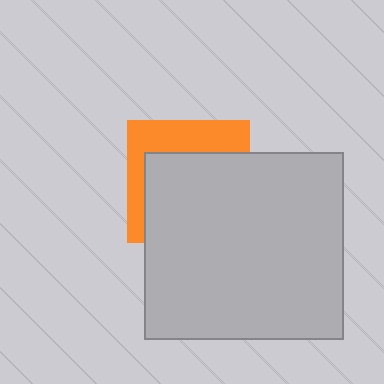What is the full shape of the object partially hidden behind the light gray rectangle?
The partially hidden object is an orange square.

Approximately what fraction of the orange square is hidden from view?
Roughly 64% of the orange square is hidden behind the light gray rectangle.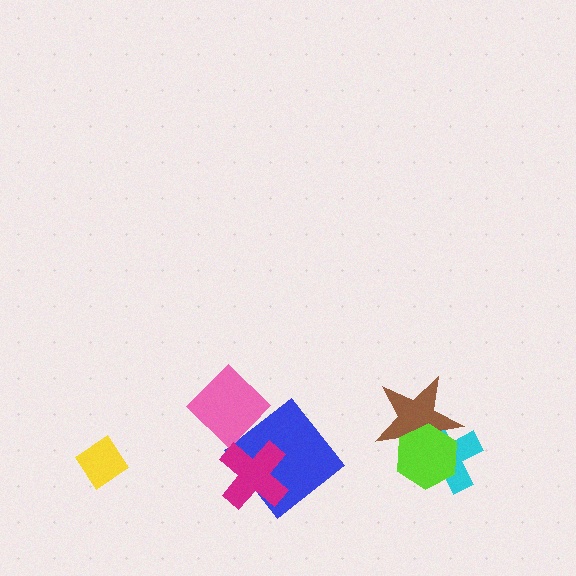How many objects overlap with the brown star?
2 objects overlap with the brown star.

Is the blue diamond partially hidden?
Yes, it is partially covered by another shape.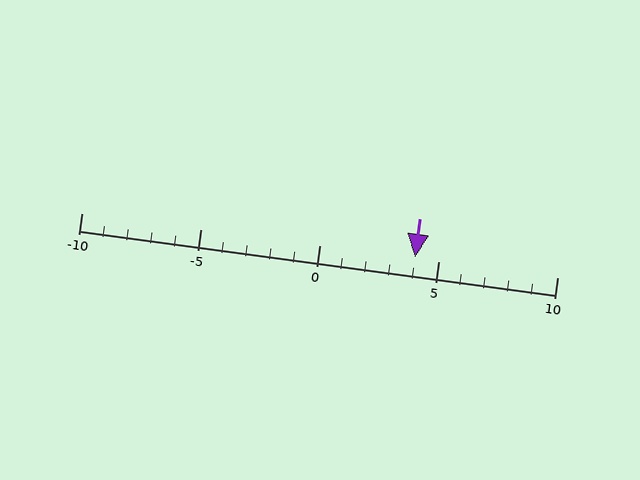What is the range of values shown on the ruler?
The ruler shows values from -10 to 10.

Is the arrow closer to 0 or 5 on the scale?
The arrow is closer to 5.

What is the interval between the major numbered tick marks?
The major tick marks are spaced 5 units apart.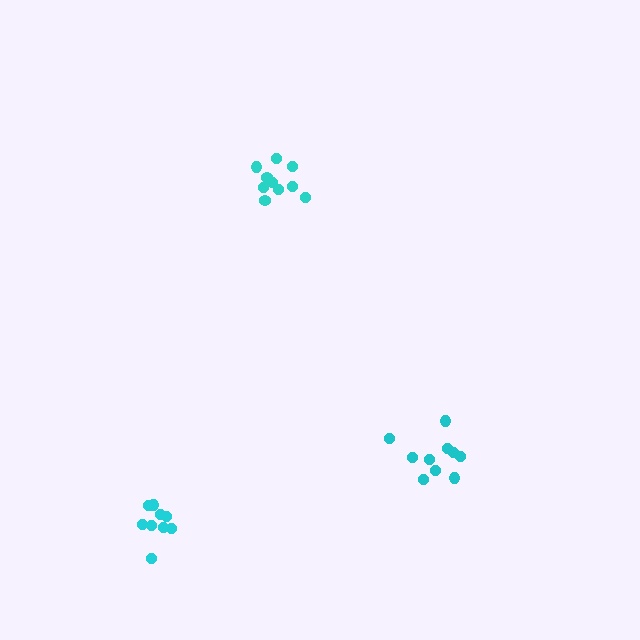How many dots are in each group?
Group 1: 10 dots, Group 2: 10 dots, Group 3: 10 dots (30 total).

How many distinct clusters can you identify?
There are 3 distinct clusters.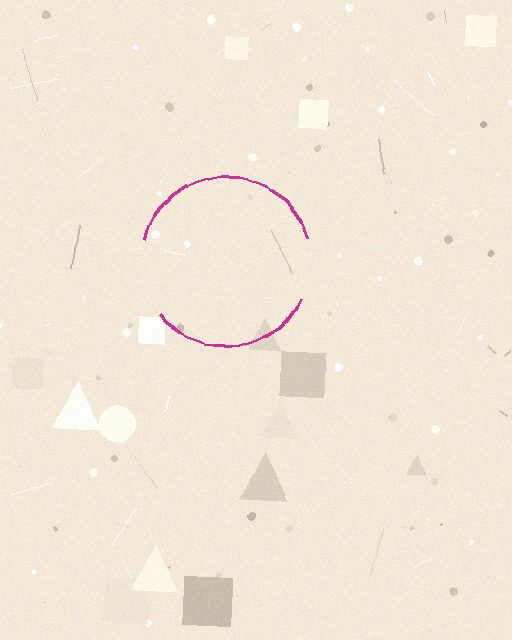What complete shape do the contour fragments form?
The contour fragments form a circle.